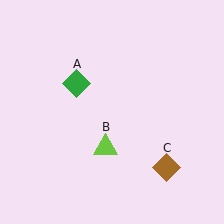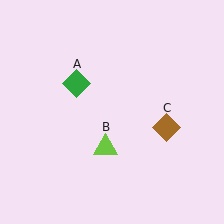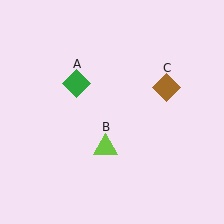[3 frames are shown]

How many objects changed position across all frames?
1 object changed position: brown diamond (object C).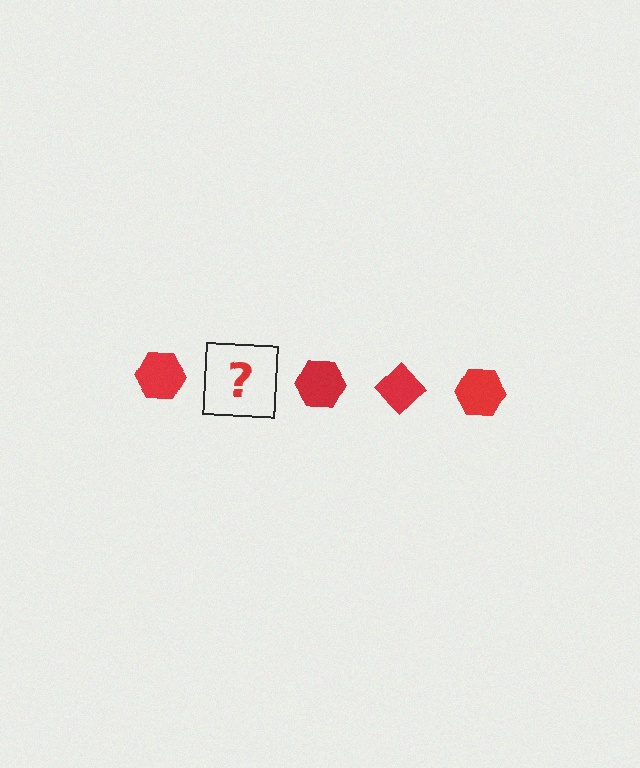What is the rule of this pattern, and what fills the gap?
The rule is that the pattern cycles through hexagon, diamond shapes in red. The gap should be filled with a red diamond.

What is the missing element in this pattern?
The missing element is a red diamond.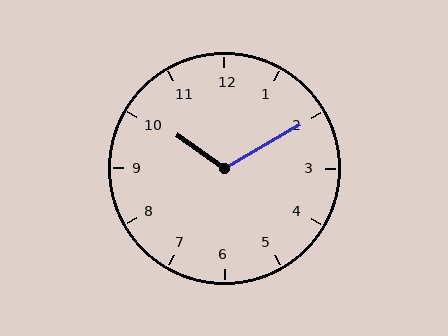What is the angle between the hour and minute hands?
Approximately 115 degrees.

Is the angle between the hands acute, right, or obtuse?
It is obtuse.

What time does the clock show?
10:10.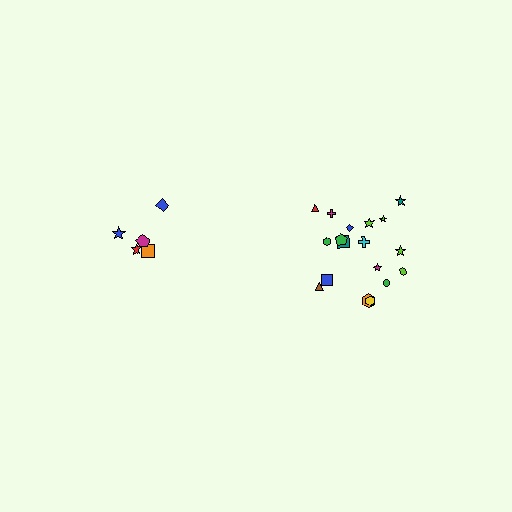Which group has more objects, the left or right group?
The right group.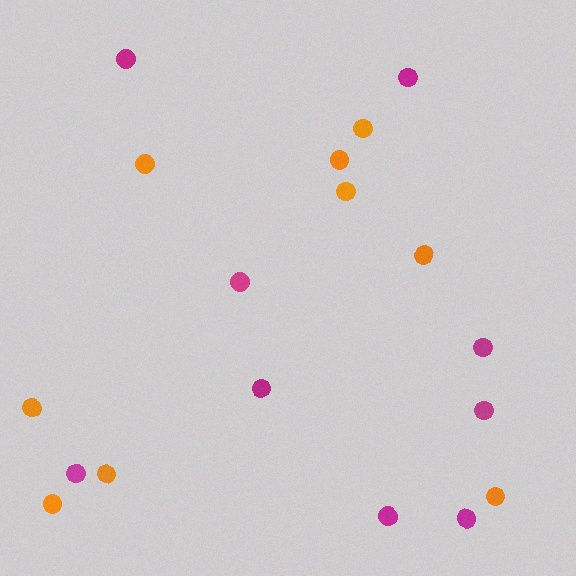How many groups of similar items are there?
There are 2 groups: one group of orange circles (9) and one group of magenta circles (9).